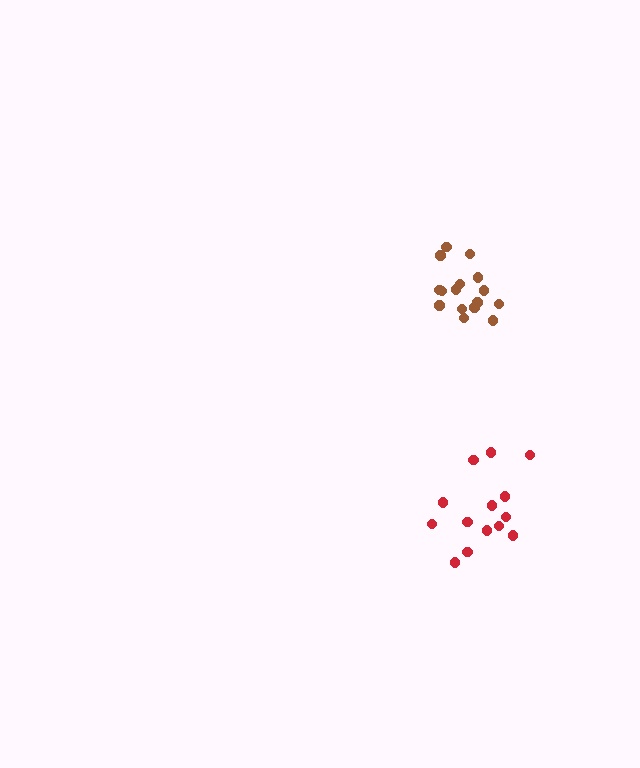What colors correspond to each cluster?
The clusters are colored: red, brown.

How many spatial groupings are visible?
There are 2 spatial groupings.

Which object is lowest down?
The red cluster is bottommost.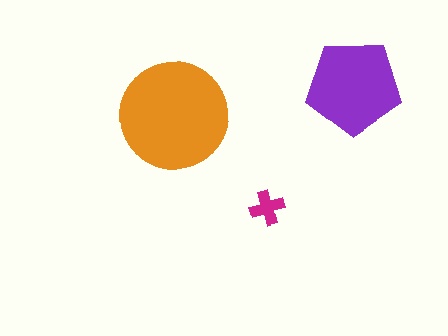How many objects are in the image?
There are 3 objects in the image.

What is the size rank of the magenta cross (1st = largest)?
3rd.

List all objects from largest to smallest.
The orange circle, the purple pentagon, the magenta cross.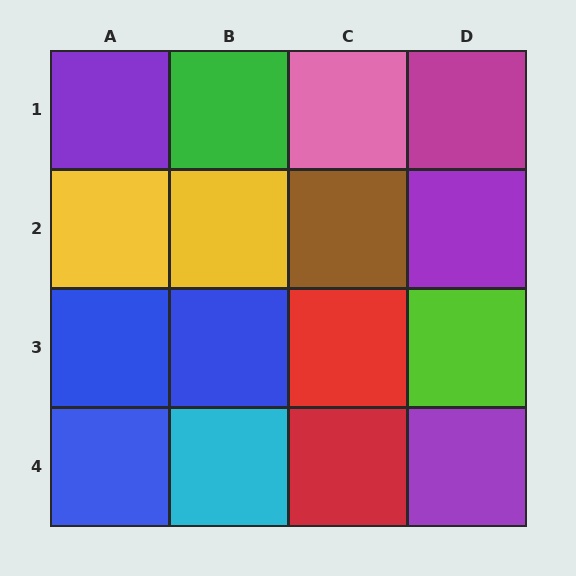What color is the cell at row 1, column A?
Purple.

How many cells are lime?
1 cell is lime.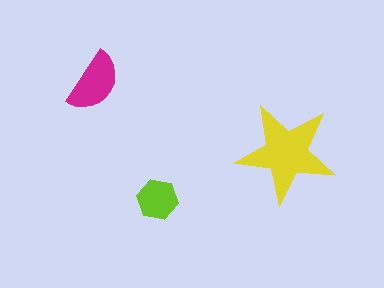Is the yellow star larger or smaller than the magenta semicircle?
Larger.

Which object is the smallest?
The lime hexagon.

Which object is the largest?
The yellow star.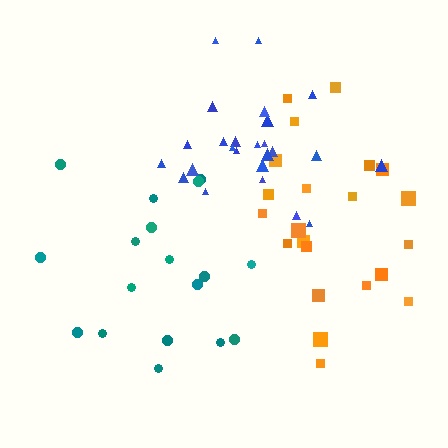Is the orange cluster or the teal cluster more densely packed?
Orange.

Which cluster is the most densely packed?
Blue.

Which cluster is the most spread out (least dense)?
Teal.